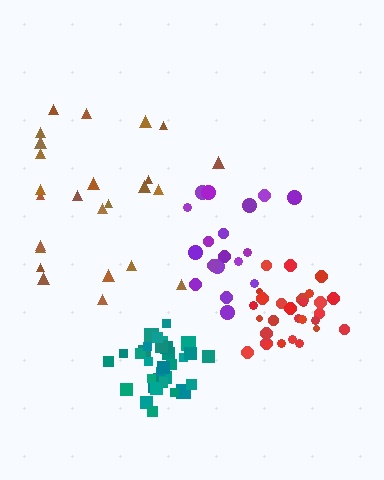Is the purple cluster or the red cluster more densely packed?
Red.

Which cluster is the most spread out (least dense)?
Brown.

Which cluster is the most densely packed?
Teal.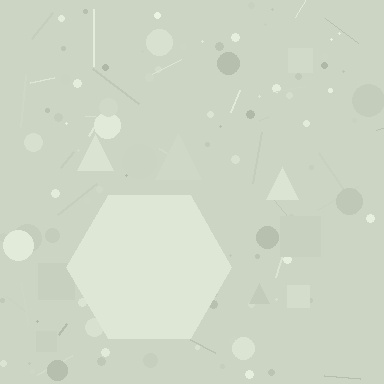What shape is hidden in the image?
A hexagon is hidden in the image.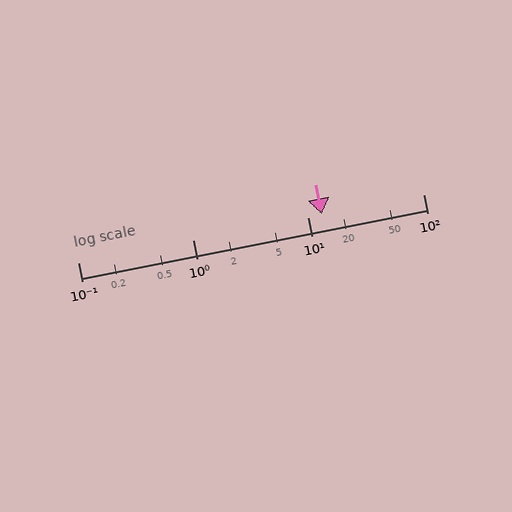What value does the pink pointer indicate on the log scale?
The pointer indicates approximately 13.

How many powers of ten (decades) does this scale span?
The scale spans 3 decades, from 0.1 to 100.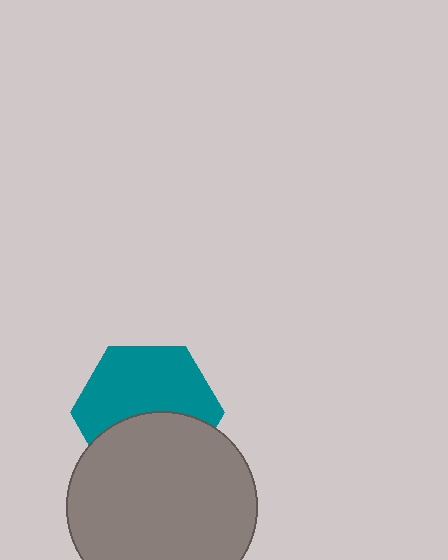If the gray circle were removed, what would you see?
You would see the complete teal hexagon.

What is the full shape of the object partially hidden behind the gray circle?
The partially hidden object is a teal hexagon.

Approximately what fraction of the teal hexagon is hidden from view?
Roughly 42% of the teal hexagon is hidden behind the gray circle.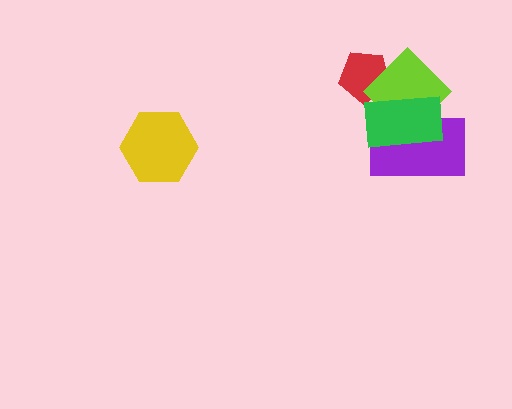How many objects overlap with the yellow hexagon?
0 objects overlap with the yellow hexagon.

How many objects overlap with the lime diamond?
3 objects overlap with the lime diamond.